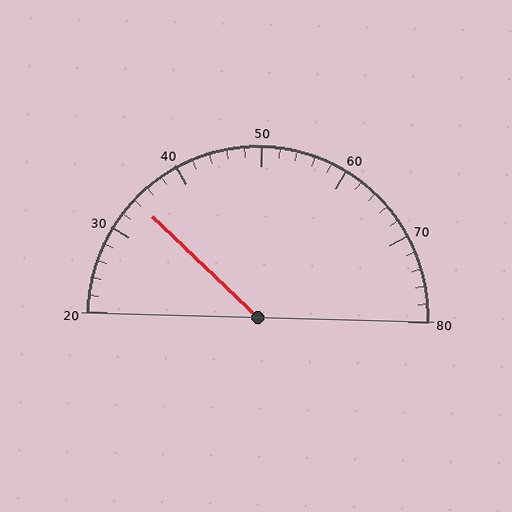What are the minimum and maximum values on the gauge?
The gauge ranges from 20 to 80.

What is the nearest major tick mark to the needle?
The nearest major tick mark is 30.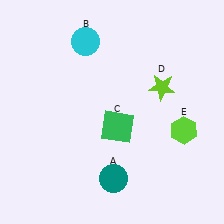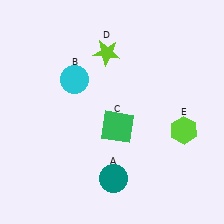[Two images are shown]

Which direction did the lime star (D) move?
The lime star (D) moved left.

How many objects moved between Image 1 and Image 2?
2 objects moved between the two images.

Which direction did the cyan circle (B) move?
The cyan circle (B) moved down.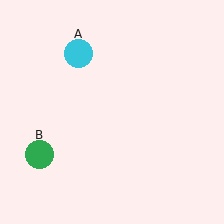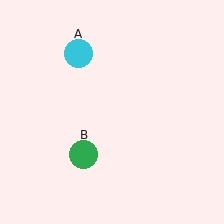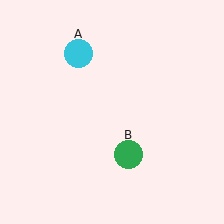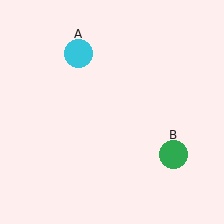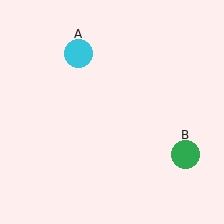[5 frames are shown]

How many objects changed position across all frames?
1 object changed position: green circle (object B).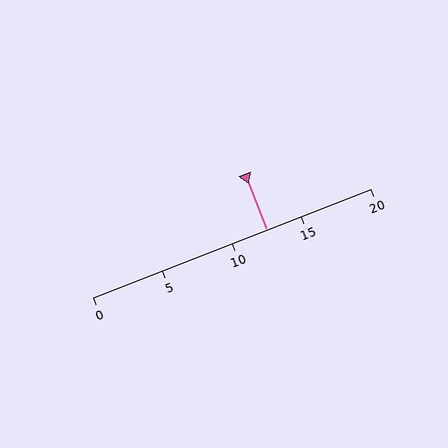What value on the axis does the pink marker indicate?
The marker indicates approximately 12.5.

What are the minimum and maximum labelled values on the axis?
The axis runs from 0 to 20.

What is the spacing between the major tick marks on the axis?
The major ticks are spaced 5 apart.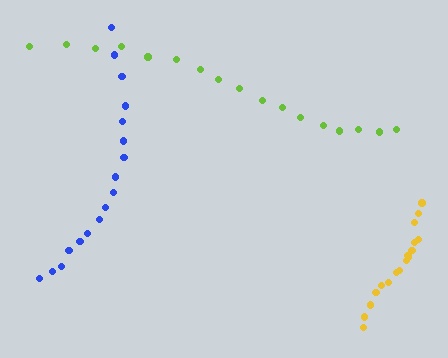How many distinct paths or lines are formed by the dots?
There are 3 distinct paths.